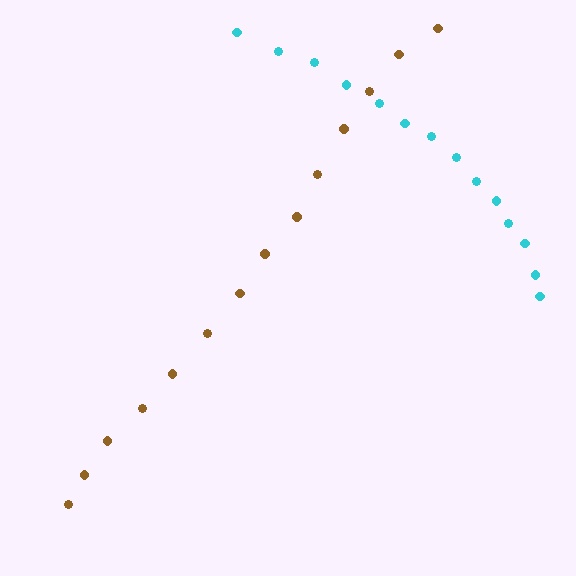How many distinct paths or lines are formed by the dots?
There are 2 distinct paths.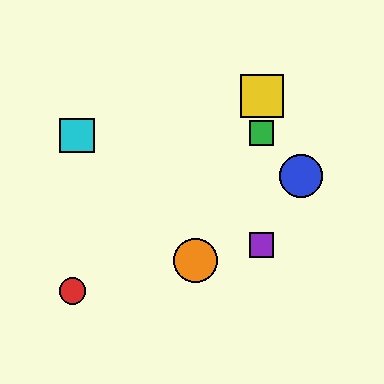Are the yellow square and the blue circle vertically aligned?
No, the yellow square is at x≈262 and the blue circle is at x≈301.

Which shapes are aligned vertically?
The green square, the yellow square, the purple square are aligned vertically.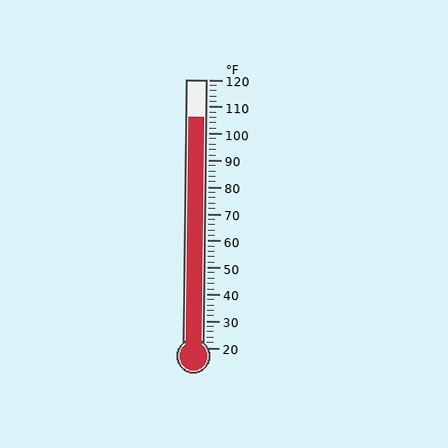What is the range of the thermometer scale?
The thermometer scale ranges from 20°F to 120°F.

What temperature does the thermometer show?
The thermometer shows approximately 106°F.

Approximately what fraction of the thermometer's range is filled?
The thermometer is filled to approximately 85% of its range.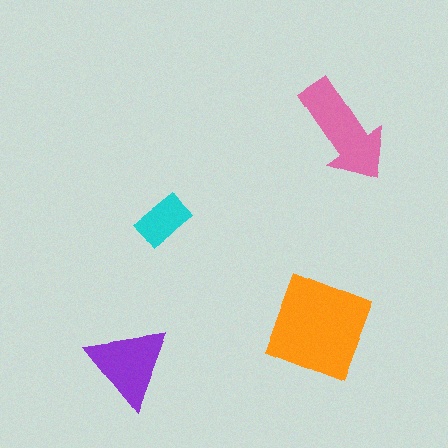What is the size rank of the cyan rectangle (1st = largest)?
4th.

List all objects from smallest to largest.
The cyan rectangle, the purple triangle, the pink arrow, the orange square.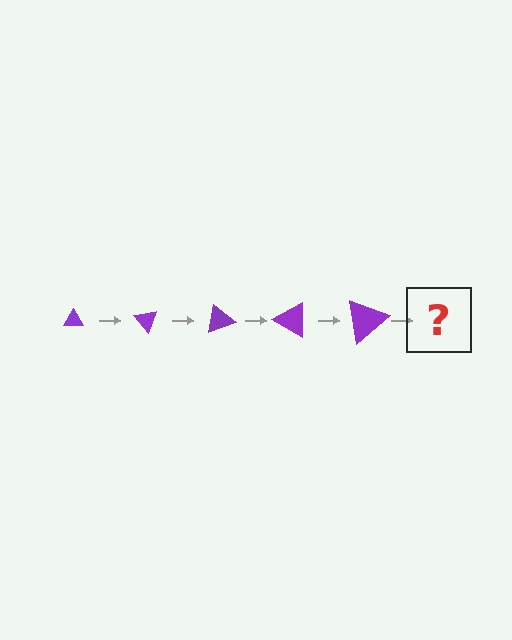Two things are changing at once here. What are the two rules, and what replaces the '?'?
The two rules are that the triangle grows larger each step and it rotates 50 degrees each step. The '?' should be a triangle, larger than the previous one and rotated 250 degrees from the start.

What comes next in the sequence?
The next element should be a triangle, larger than the previous one and rotated 250 degrees from the start.